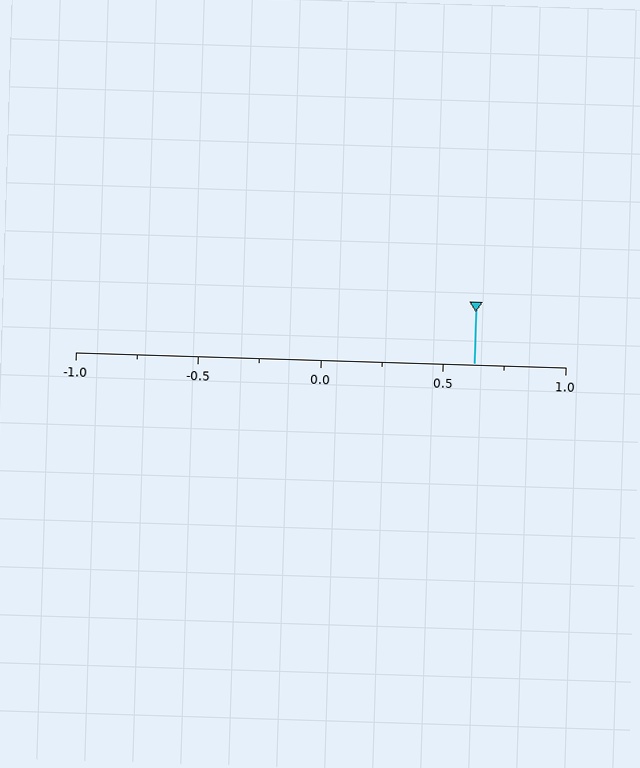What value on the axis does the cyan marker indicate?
The marker indicates approximately 0.62.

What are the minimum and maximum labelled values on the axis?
The axis runs from -1.0 to 1.0.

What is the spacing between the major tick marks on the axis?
The major ticks are spaced 0.5 apart.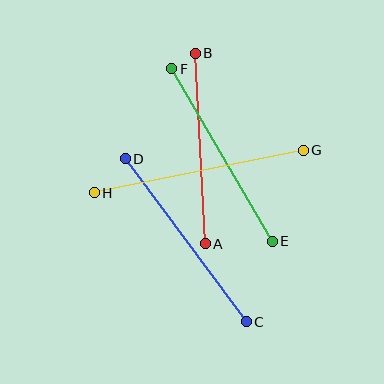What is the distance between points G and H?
The distance is approximately 214 pixels.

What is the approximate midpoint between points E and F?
The midpoint is at approximately (222, 155) pixels.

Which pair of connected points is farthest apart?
Points G and H are farthest apart.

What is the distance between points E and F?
The distance is approximately 200 pixels.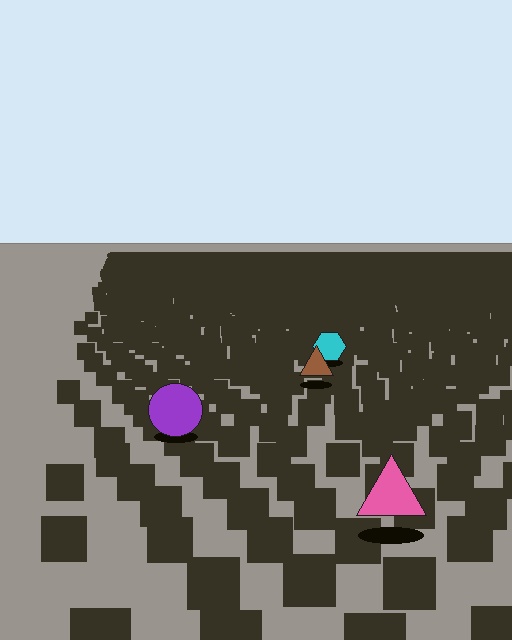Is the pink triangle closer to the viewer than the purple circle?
Yes. The pink triangle is closer — you can tell from the texture gradient: the ground texture is coarser near it.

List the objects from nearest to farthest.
From nearest to farthest: the pink triangle, the purple circle, the brown triangle, the cyan hexagon.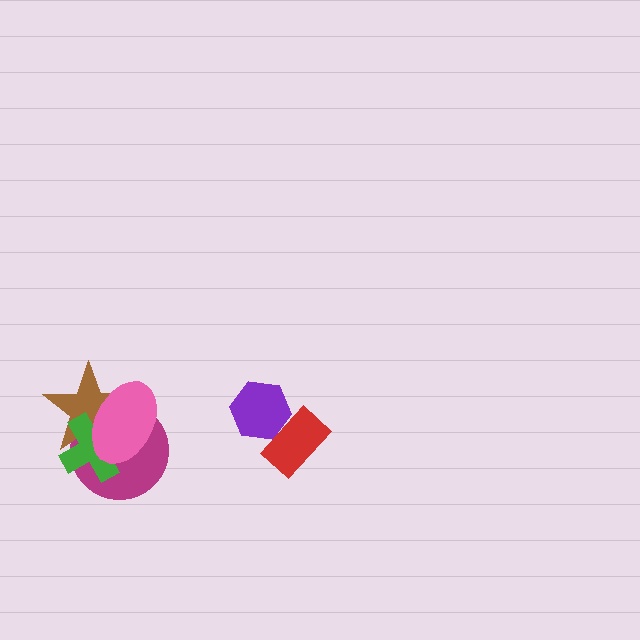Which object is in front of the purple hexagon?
The red rectangle is in front of the purple hexagon.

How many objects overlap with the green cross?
3 objects overlap with the green cross.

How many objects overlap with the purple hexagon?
1 object overlaps with the purple hexagon.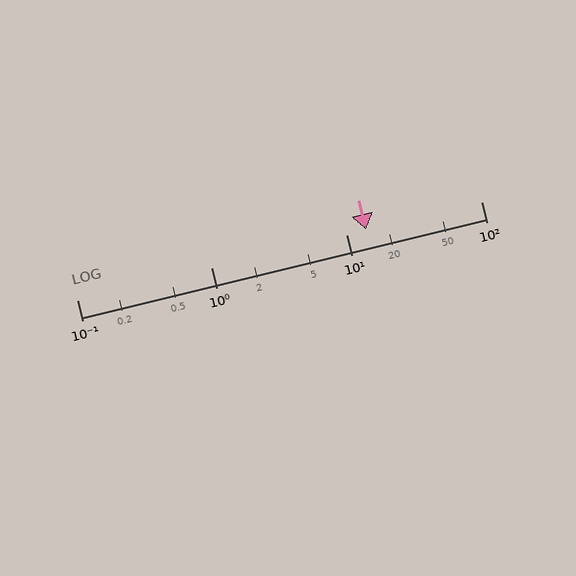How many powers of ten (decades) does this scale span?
The scale spans 3 decades, from 0.1 to 100.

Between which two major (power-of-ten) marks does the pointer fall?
The pointer is between 10 and 100.